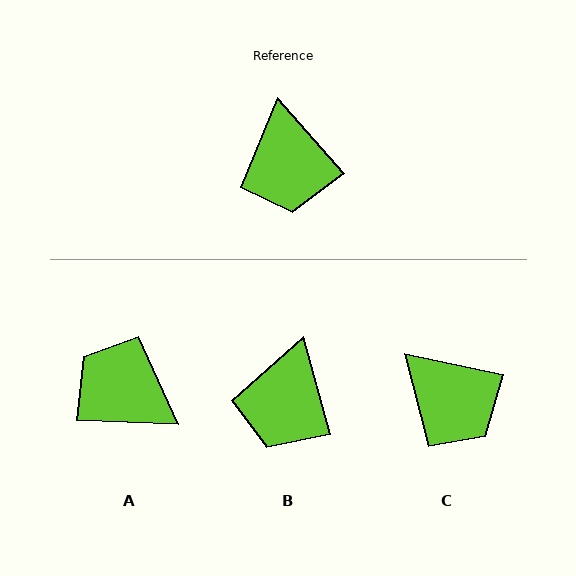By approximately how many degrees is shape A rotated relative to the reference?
Approximately 133 degrees clockwise.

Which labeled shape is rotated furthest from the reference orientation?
A, about 133 degrees away.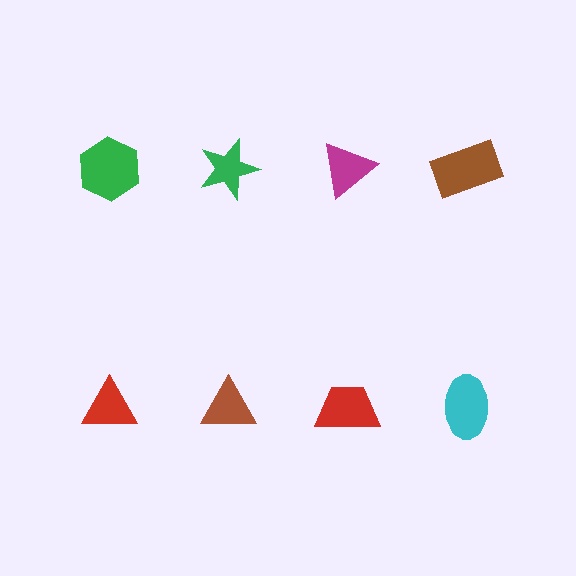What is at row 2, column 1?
A red triangle.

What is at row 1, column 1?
A green hexagon.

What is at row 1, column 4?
A brown rectangle.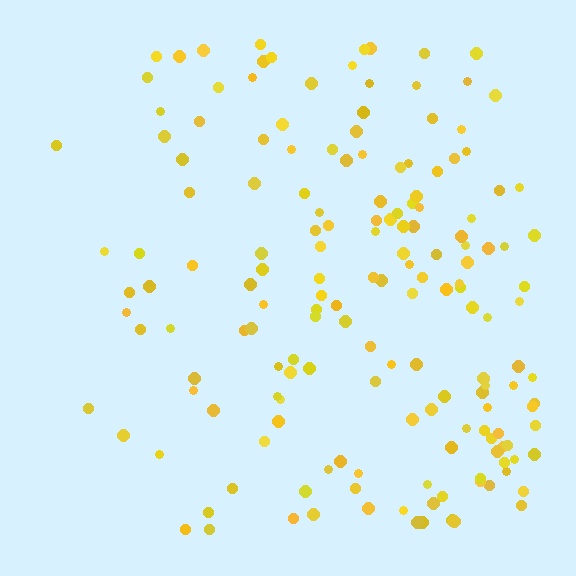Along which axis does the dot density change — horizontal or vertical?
Horizontal.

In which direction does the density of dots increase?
From left to right, with the right side densest.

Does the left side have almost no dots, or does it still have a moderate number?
Still a moderate number, just noticeably fewer than the right.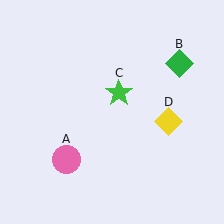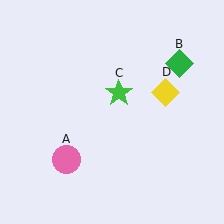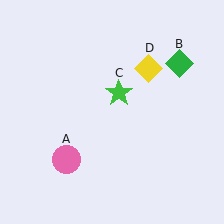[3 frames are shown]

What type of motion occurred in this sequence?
The yellow diamond (object D) rotated counterclockwise around the center of the scene.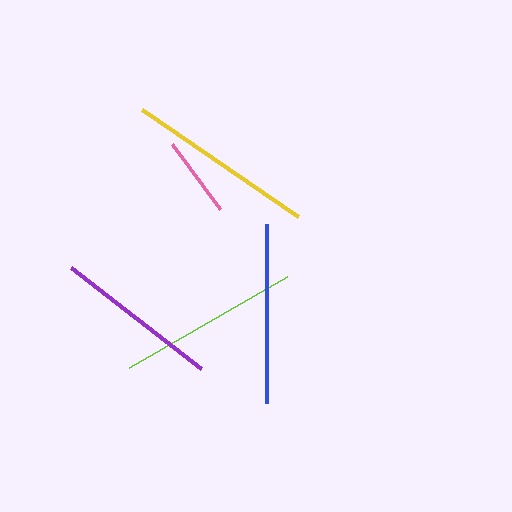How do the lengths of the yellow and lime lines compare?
The yellow and lime lines are approximately the same length.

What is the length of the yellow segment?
The yellow segment is approximately 189 pixels long.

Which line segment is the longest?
The yellow line is the longest at approximately 189 pixels.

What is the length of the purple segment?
The purple segment is approximately 165 pixels long.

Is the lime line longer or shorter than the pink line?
The lime line is longer than the pink line.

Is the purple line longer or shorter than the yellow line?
The yellow line is longer than the purple line.